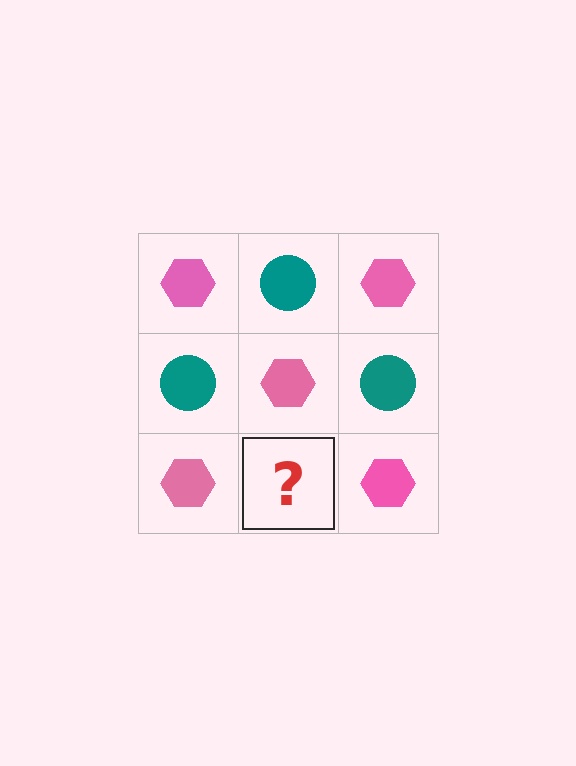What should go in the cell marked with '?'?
The missing cell should contain a teal circle.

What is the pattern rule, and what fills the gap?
The rule is that it alternates pink hexagon and teal circle in a checkerboard pattern. The gap should be filled with a teal circle.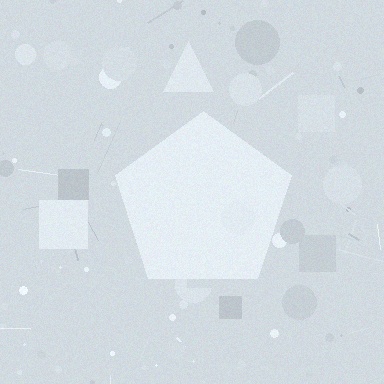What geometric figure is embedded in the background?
A pentagon is embedded in the background.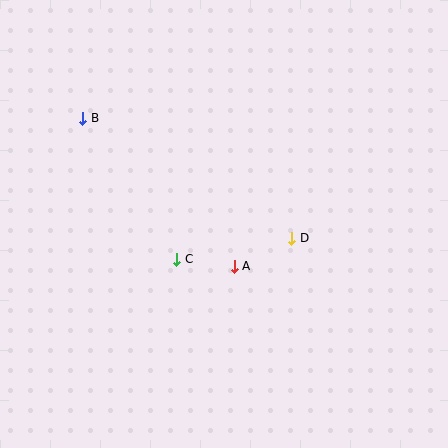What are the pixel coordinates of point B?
Point B is at (83, 118).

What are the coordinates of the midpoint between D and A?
The midpoint between D and A is at (263, 252).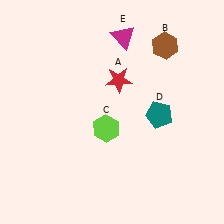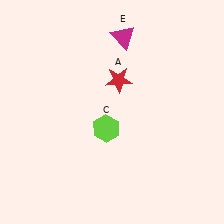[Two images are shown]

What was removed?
The teal pentagon (D), the brown hexagon (B) were removed in Image 2.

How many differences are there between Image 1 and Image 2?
There are 2 differences between the two images.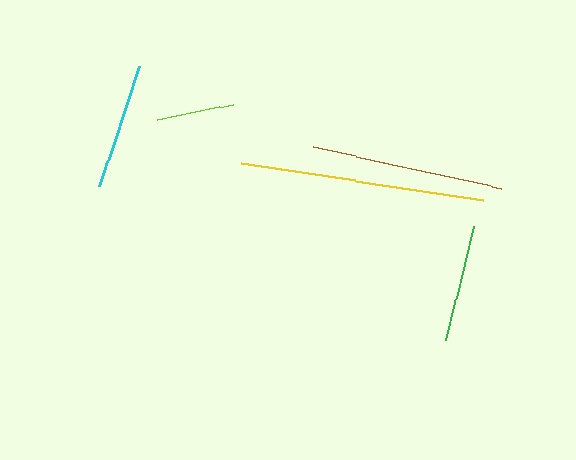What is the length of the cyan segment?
The cyan segment is approximately 127 pixels long.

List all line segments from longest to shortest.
From longest to shortest: yellow, brown, cyan, green, lime.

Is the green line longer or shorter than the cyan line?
The cyan line is longer than the green line.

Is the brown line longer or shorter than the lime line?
The brown line is longer than the lime line.